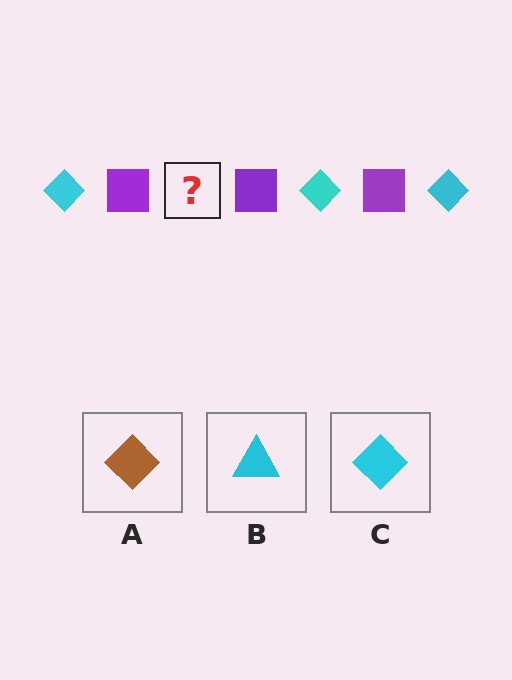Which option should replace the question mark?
Option C.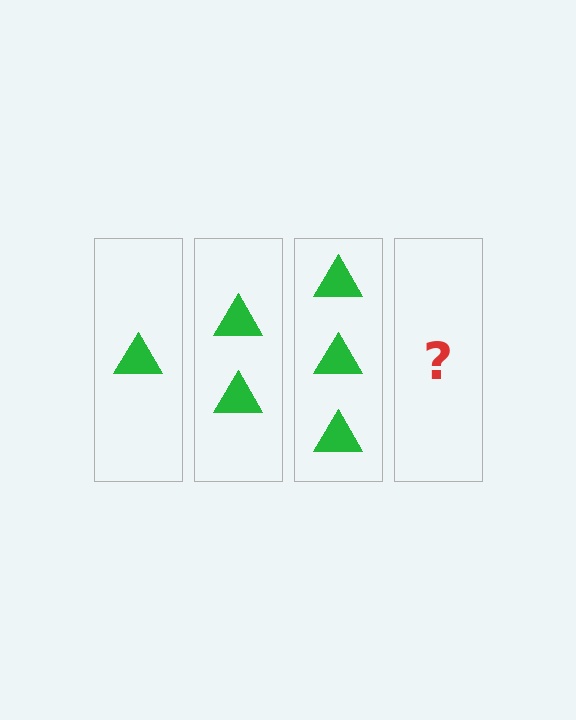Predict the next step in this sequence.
The next step is 4 triangles.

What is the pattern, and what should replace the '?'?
The pattern is that each step adds one more triangle. The '?' should be 4 triangles.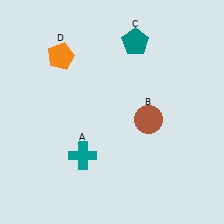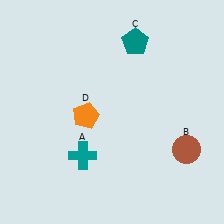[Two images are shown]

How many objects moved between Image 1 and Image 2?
2 objects moved between the two images.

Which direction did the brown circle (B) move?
The brown circle (B) moved right.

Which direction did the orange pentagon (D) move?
The orange pentagon (D) moved down.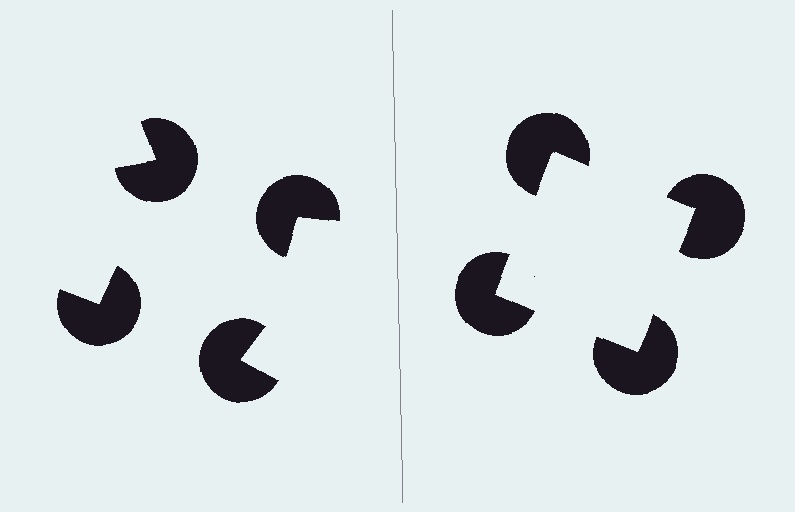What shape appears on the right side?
An illusory square.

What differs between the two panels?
The pac-man discs are positioned identically on both sides; only the wedge orientations differ. On the right they align to a square; on the left they are misaligned.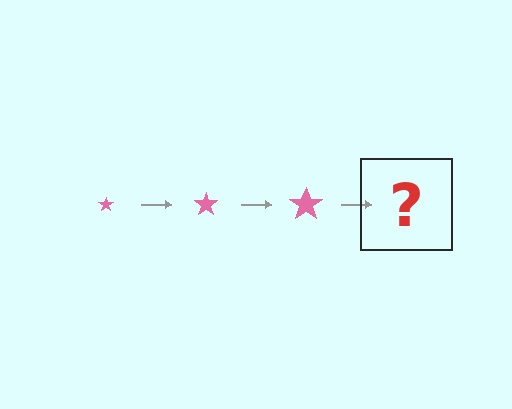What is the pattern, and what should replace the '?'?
The pattern is that the star gets progressively larger each step. The '?' should be a pink star, larger than the previous one.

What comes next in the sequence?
The next element should be a pink star, larger than the previous one.